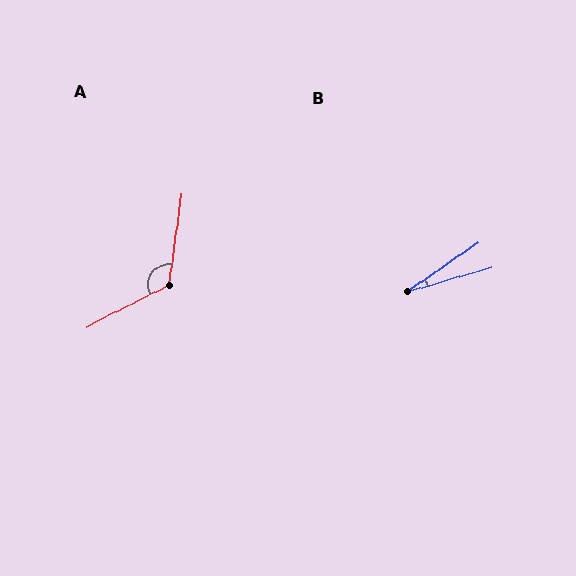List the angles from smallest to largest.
B (18°), A (125°).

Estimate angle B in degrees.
Approximately 18 degrees.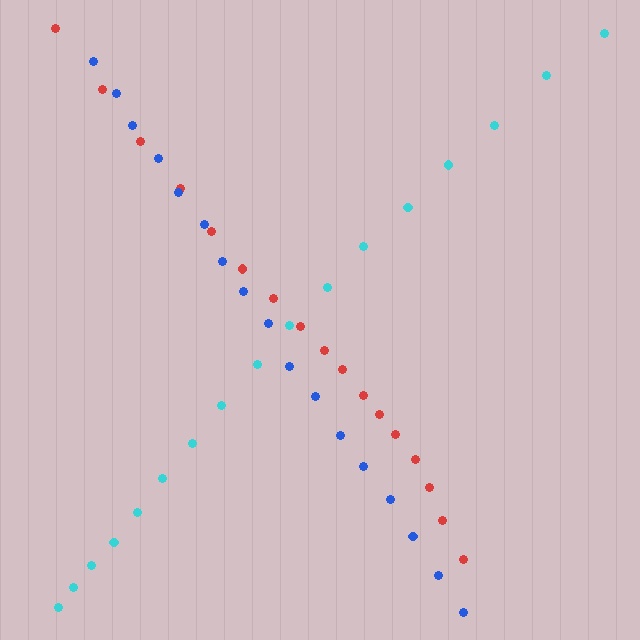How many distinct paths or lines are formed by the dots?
There are 3 distinct paths.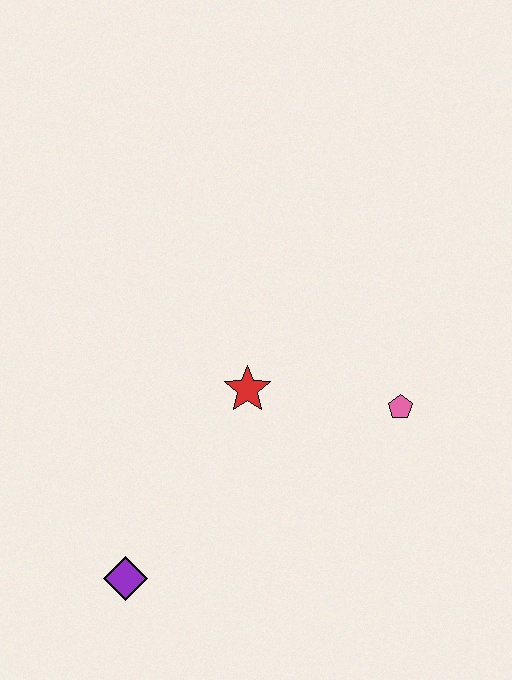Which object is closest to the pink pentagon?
The red star is closest to the pink pentagon.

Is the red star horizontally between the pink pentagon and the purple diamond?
Yes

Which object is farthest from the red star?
The purple diamond is farthest from the red star.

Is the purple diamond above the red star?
No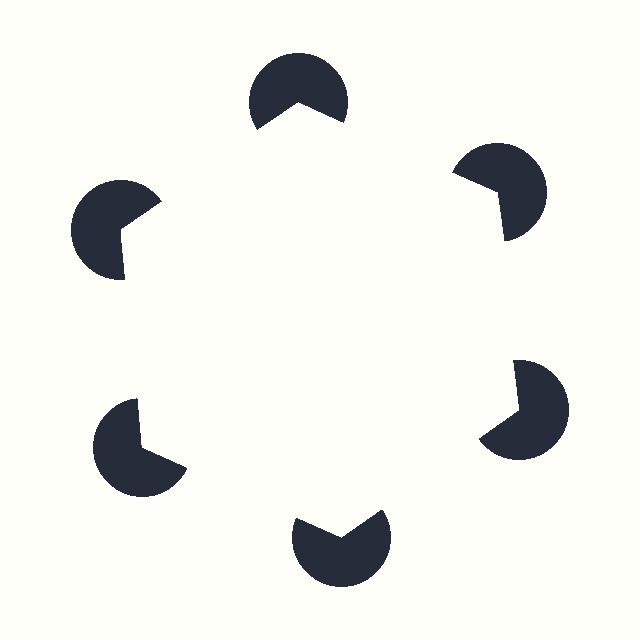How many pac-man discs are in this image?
There are 6 — one at each vertex of the illusory hexagon.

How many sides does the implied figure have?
6 sides.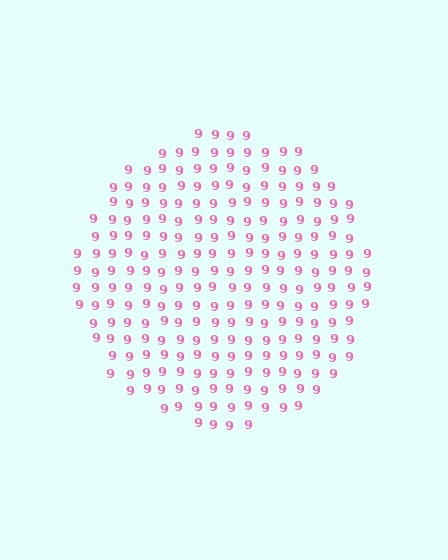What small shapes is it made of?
It is made of small digit 9's.